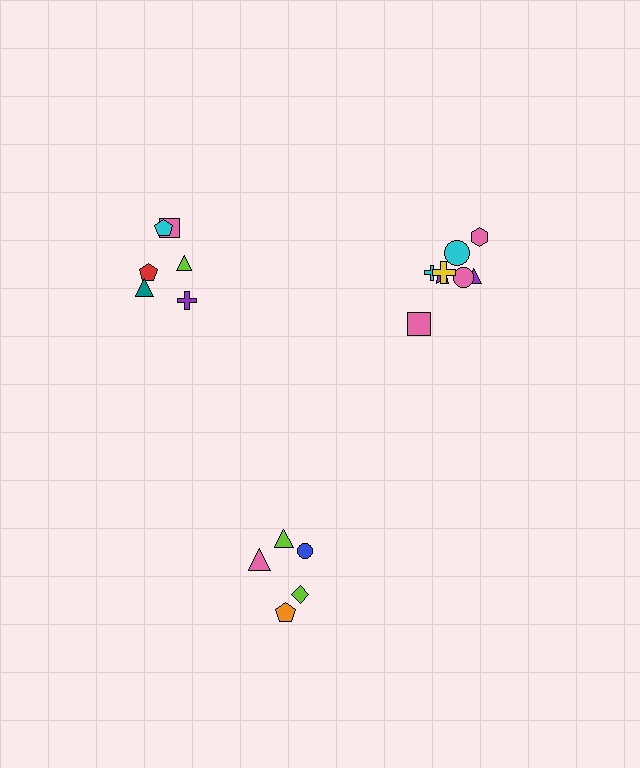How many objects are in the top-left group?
There are 6 objects.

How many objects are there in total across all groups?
There are 19 objects.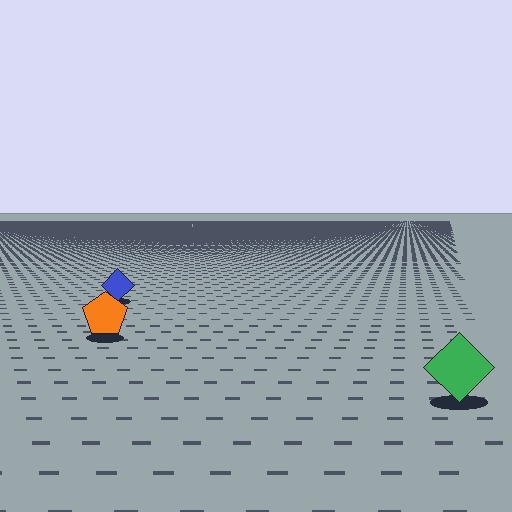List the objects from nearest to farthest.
From nearest to farthest: the green diamond, the orange pentagon, the blue diamond.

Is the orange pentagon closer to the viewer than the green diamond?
No. The green diamond is closer — you can tell from the texture gradient: the ground texture is coarser near it.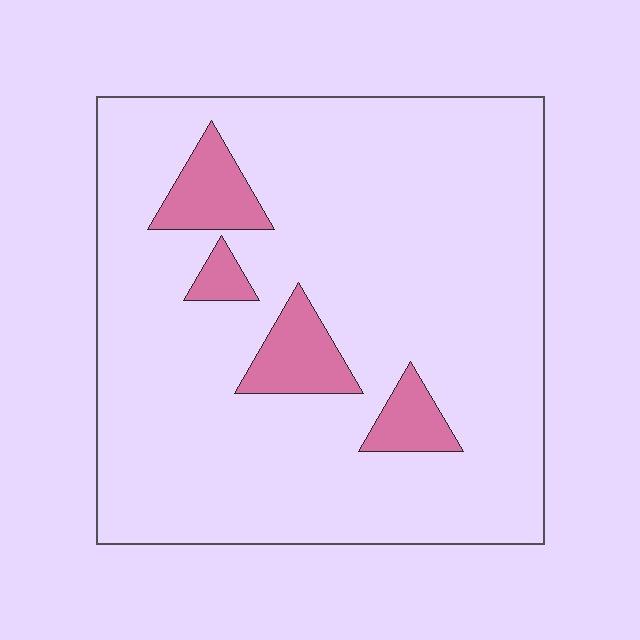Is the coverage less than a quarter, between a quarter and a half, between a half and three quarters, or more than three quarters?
Less than a quarter.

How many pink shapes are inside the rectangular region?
4.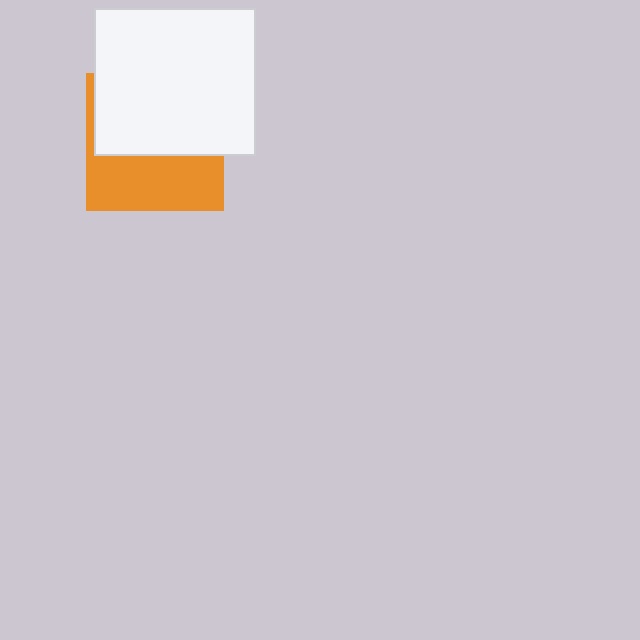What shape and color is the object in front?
The object in front is a white rectangle.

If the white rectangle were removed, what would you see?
You would see the complete orange square.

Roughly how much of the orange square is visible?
A small part of it is visible (roughly 44%).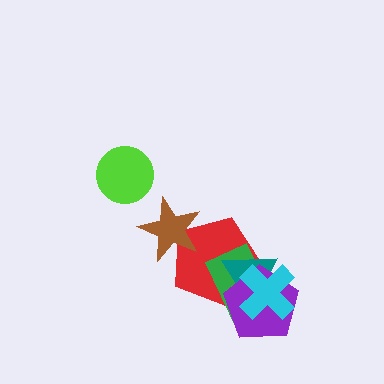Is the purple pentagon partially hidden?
Yes, it is partially covered by another shape.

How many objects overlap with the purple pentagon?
4 objects overlap with the purple pentagon.